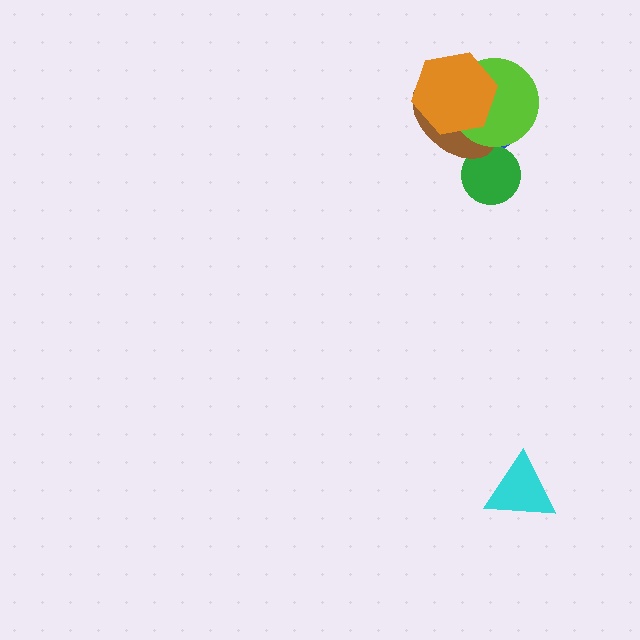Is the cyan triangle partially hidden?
No, no other shape covers it.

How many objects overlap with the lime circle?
3 objects overlap with the lime circle.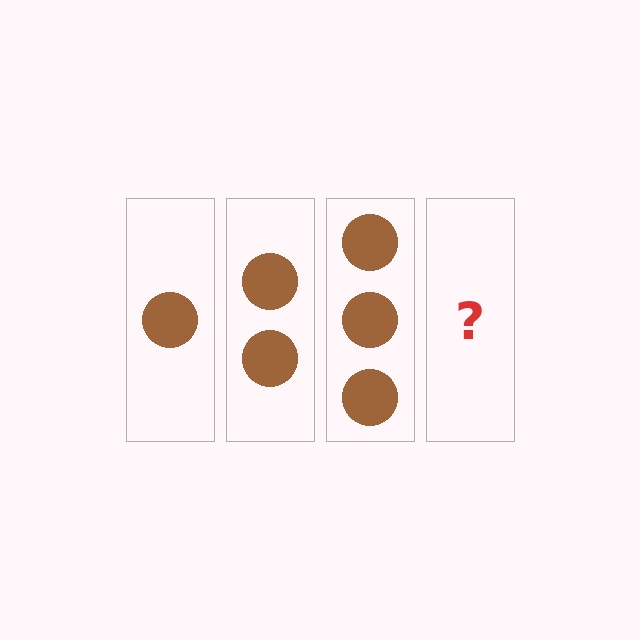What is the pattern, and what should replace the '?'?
The pattern is that each step adds one more circle. The '?' should be 4 circles.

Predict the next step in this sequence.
The next step is 4 circles.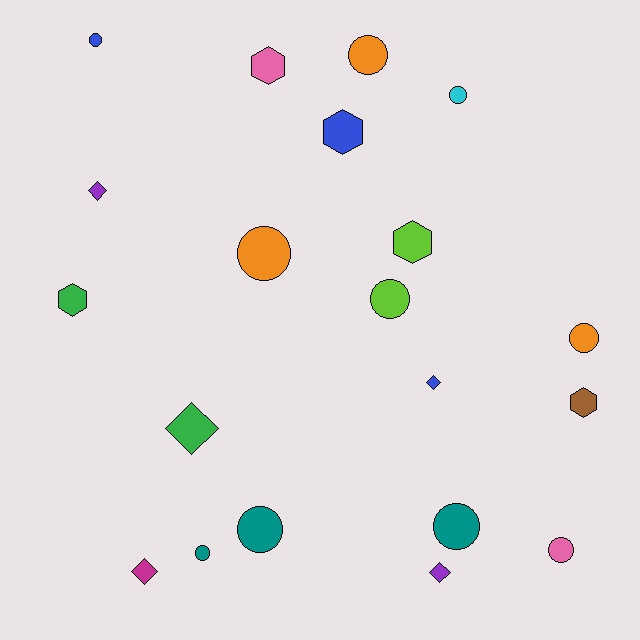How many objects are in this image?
There are 20 objects.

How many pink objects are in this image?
There are 2 pink objects.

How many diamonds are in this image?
There are 5 diamonds.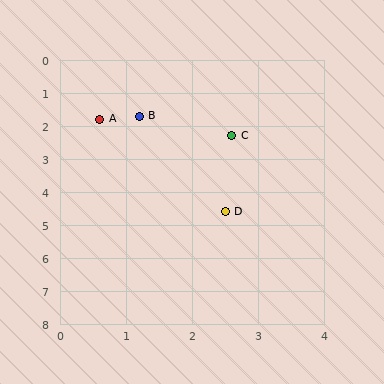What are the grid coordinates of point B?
Point B is at approximately (1.2, 1.7).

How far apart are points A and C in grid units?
Points A and C are about 2.1 grid units apart.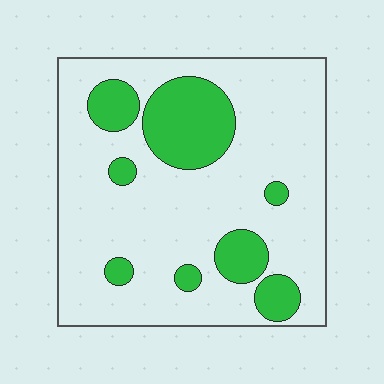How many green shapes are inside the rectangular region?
8.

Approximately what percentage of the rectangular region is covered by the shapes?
Approximately 20%.